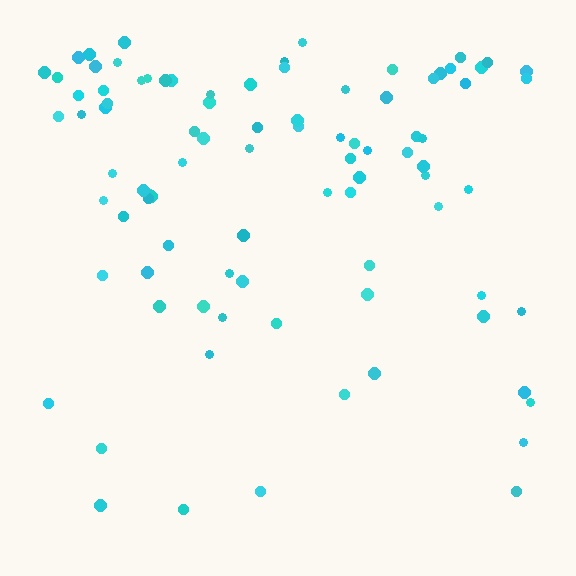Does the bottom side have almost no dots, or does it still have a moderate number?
Still a moderate number, just noticeably fewer than the top.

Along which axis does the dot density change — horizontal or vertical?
Vertical.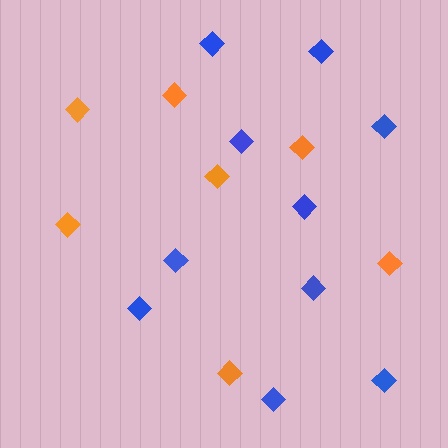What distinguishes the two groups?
There are 2 groups: one group of blue diamonds (10) and one group of orange diamonds (7).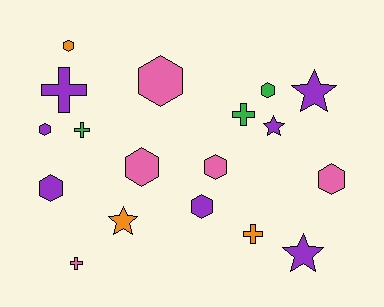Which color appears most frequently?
Purple, with 7 objects.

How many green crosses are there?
There are 2 green crosses.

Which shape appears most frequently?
Hexagon, with 9 objects.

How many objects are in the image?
There are 18 objects.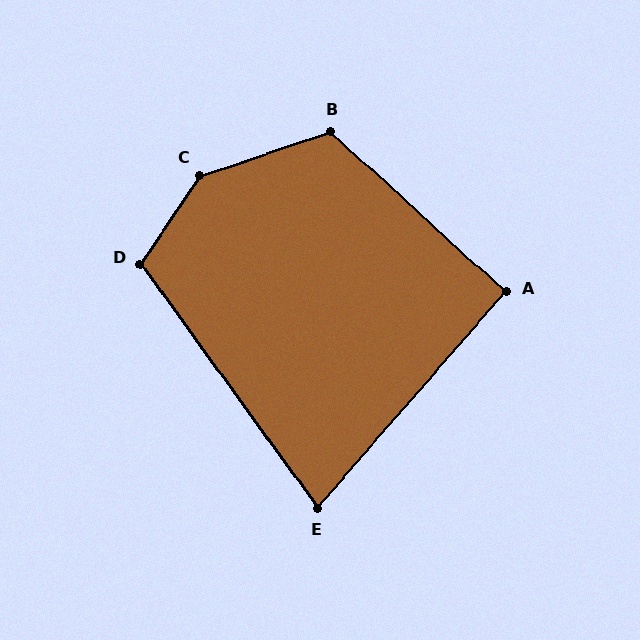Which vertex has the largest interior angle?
C, at approximately 142 degrees.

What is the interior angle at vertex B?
Approximately 119 degrees (obtuse).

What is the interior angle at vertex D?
Approximately 110 degrees (obtuse).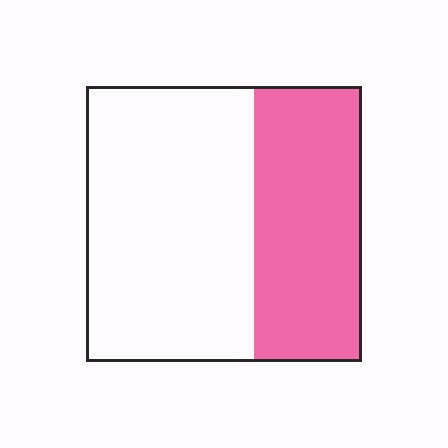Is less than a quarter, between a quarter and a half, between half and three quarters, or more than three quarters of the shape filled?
Between a quarter and a half.